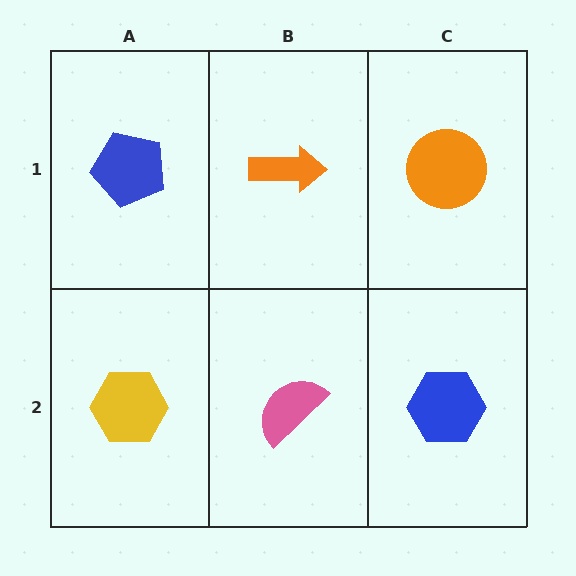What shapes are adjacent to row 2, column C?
An orange circle (row 1, column C), a pink semicircle (row 2, column B).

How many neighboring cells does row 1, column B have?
3.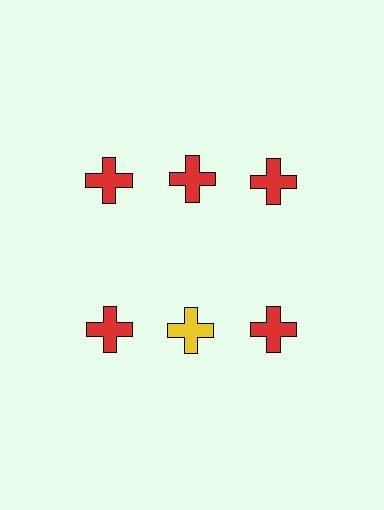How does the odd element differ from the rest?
It has a different color: yellow instead of red.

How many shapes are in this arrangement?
There are 6 shapes arranged in a grid pattern.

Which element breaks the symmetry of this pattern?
The yellow cross in the second row, second from left column breaks the symmetry. All other shapes are red crosses.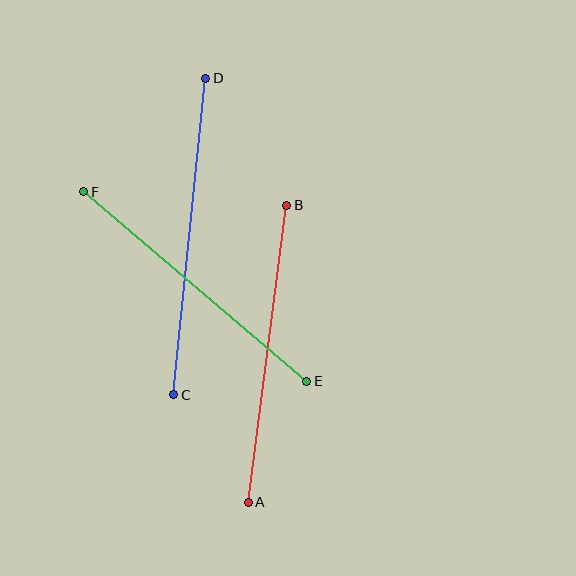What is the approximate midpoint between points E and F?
The midpoint is at approximately (195, 287) pixels.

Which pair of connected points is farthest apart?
Points C and D are farthest apart.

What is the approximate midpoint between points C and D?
The midpoint is at approximately (190, 237) pixels.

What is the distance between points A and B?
The distance is approximately 300 pixels.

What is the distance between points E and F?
The distance is approximately 293 pixels.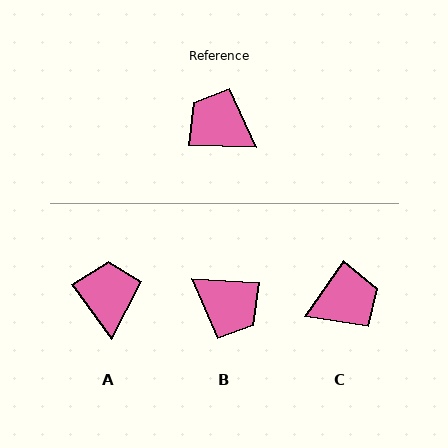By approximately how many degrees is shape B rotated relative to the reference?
Approximately 178 degrees counter-clockwise.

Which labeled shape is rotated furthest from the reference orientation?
B, about 178 degrees away.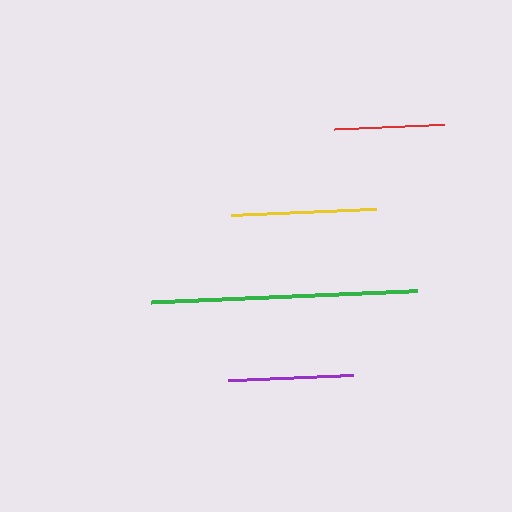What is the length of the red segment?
The red segment is approximately 110 pixels long.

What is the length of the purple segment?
The purple segment is approximately 126 pixels long.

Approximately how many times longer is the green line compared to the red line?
The green line is approximately 2.4 times the length of the red line.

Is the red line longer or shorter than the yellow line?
The yellow line is longer than the red line.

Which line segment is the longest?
The green line is the longest at approximately 266 pixels.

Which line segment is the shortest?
The red line is the shortest at approximately 110 pixels.